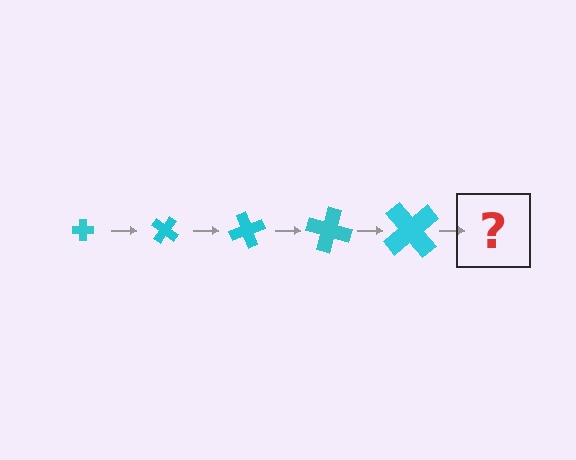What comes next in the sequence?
The next element should be a cross, larger than the previous one and rotated 175 degrees from the start.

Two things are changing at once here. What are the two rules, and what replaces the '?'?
The two rules are that the cross grows larger each step and it rotates 35 degrees each step. The '?' should be a cross, larger than the previous one and rotated 175 degrees from the start.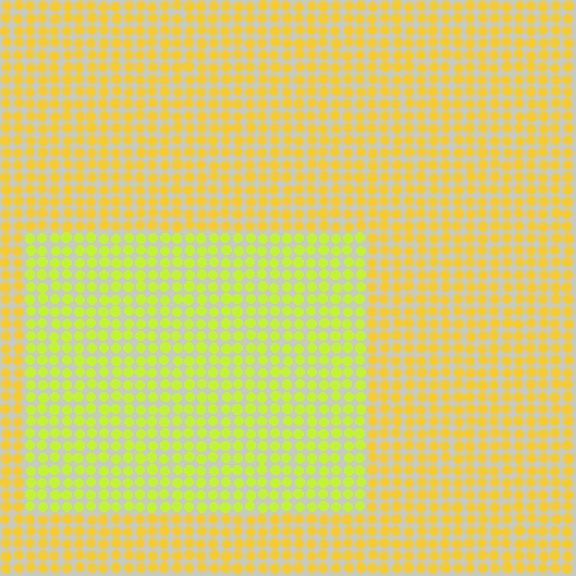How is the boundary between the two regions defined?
The boundary is defined purely by a slight shift in hue (about 28 degrees). Spacing, size, and orientation are identical on both sides.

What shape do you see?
I see a rectangle.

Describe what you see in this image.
The image is filled with small yellow elements in a uniform arrangement. A rectangle-shaped region is visible where the elements are tinted to a slightly different hue, forming a subtle color boundary.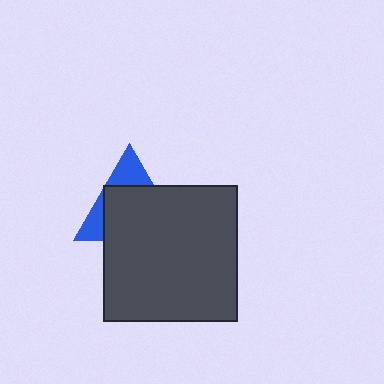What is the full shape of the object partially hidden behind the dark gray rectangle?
The partially hidden object is a blue triangle.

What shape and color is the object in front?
The object in front is a dark gray rectangle.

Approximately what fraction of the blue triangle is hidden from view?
Roughly 66% of the blue triangle is hidden behind the dark gray rectangle.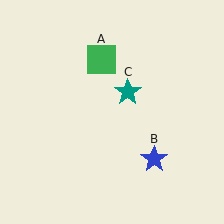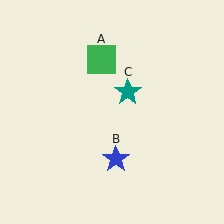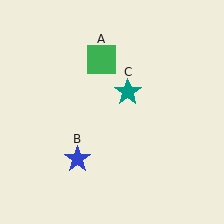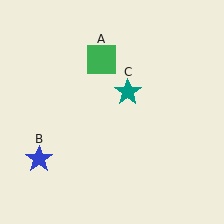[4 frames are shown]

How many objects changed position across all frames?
1 object changed position: blue star (object B).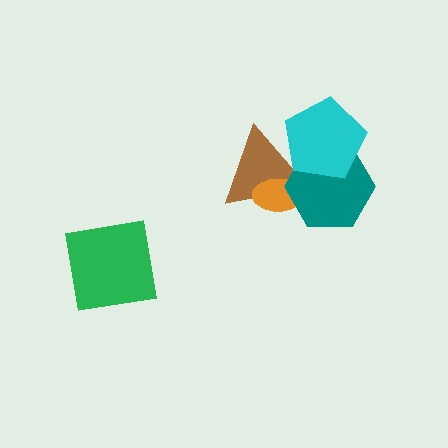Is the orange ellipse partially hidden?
Yes, it is partially covered by another shape.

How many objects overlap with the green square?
0 objects overlap with the green square.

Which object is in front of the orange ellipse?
The teal hexagon is in front of the orange ellipse.